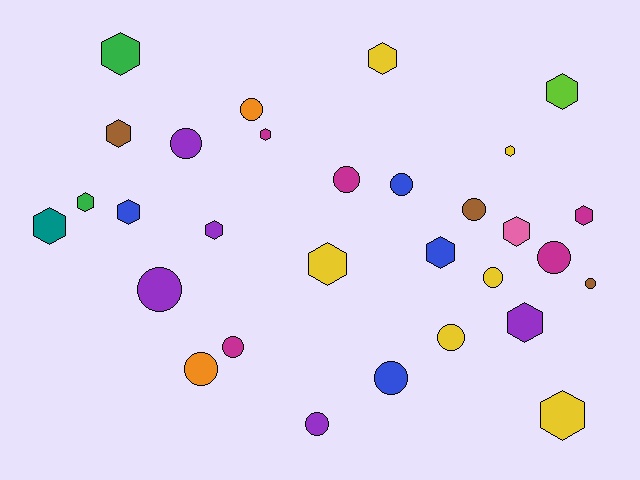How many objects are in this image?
There are 30 objects.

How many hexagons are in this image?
There are 16 hexagons.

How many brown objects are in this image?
There are 3 brown objects.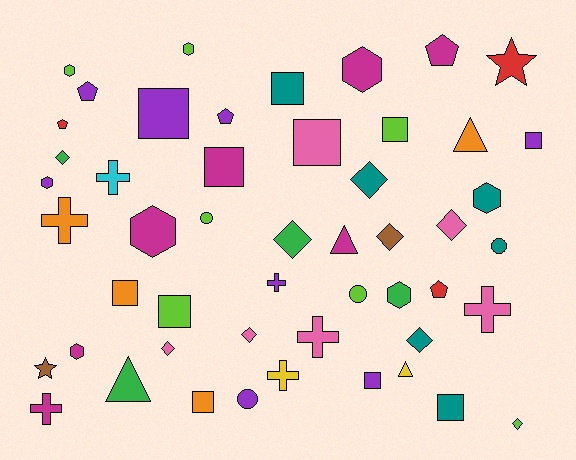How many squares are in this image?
There are 11 squares.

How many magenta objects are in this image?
There are 7 magenta objects.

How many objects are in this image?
There are 50 objects.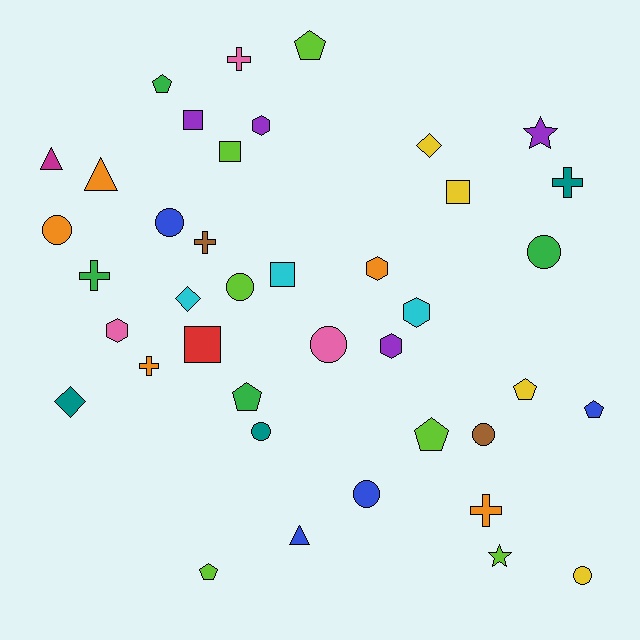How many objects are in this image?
There are 40 objects.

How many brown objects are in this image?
There are 2 brown objects.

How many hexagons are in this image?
There are 5 hexagons.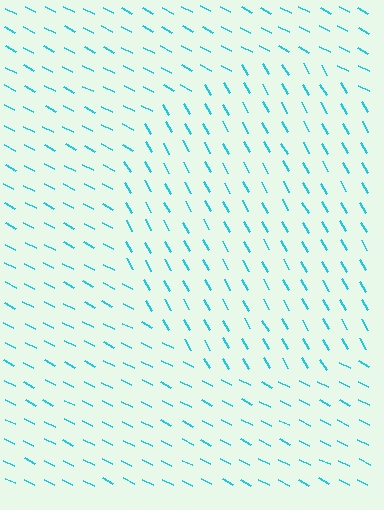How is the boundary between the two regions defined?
The boundary is defined purely by a change in line orientation (approximately 33 degrees difference). All lines are the same color and thickness.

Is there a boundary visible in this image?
Yes, there is a texture boundary formed by a change in line orientation.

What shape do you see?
I see a circle.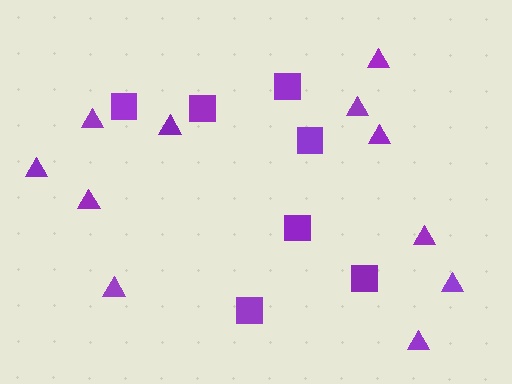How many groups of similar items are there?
There are 2 groups: one group of triangles (11) and one group of squares (7).